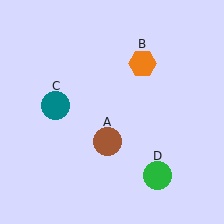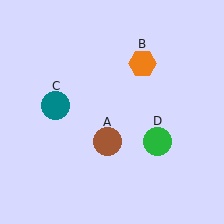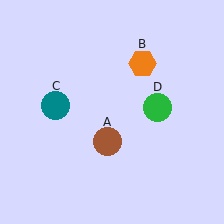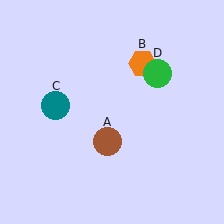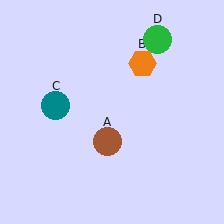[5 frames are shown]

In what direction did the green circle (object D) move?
The green circle (object D) moved up.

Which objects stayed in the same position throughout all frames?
Brown circle (object A) and orange hexagon (object B) and teal circle (object C) remained stationary.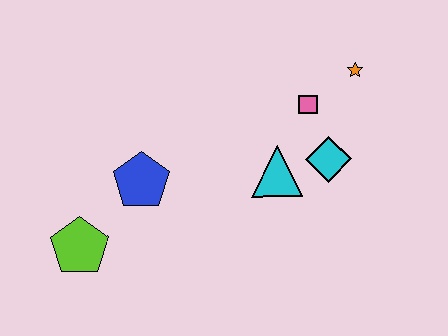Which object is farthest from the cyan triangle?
The lime pentagon is farthest from the cyan triangle.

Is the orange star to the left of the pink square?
No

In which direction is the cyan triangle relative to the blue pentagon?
The cyan triangle is to the right of the blue pentagon.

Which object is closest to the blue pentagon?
The lime pentagon is closest to the blue pentagon.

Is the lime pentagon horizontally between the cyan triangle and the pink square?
No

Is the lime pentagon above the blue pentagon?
No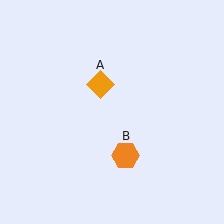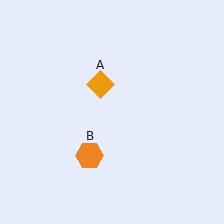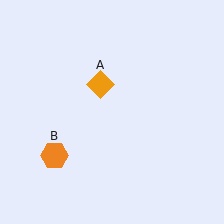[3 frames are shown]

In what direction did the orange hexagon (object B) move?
The orange hexagon (object B) moved left.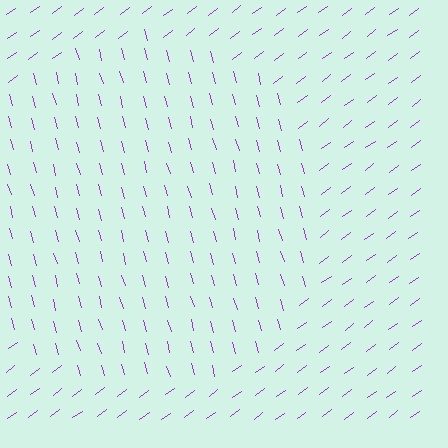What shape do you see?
I see a circle.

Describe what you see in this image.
The image is filled with small purple line segments. A circle region in the image has lines oriented differently from the surrounding lines, creating a visible texture boundary.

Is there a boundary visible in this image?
Yes, there is a texture boundary formed by a change in line orientation.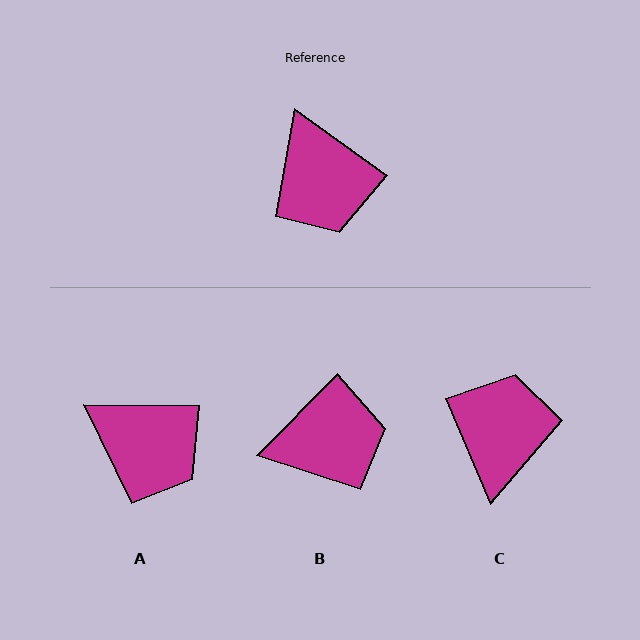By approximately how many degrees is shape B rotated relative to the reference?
Approximately 81 degrees counter-clockwise.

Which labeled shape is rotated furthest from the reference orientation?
C, about 149 degrees away.